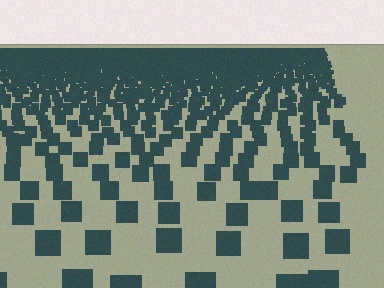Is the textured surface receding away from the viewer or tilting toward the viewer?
The surface is receding away from the viewer. Texture elements get smaller and denser toward the top.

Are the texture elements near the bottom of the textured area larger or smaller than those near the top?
Larger. Near the bottom, elements are closer to the viewer and appear at a bigger on-screen size.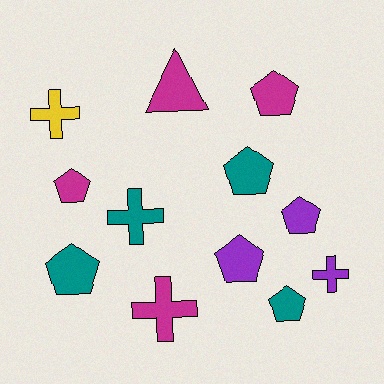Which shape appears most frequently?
Pentagon, with 7 objects.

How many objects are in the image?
There are 12 objects.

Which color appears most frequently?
Teal, with 4 objects.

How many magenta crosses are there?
There is 1 magenta cross.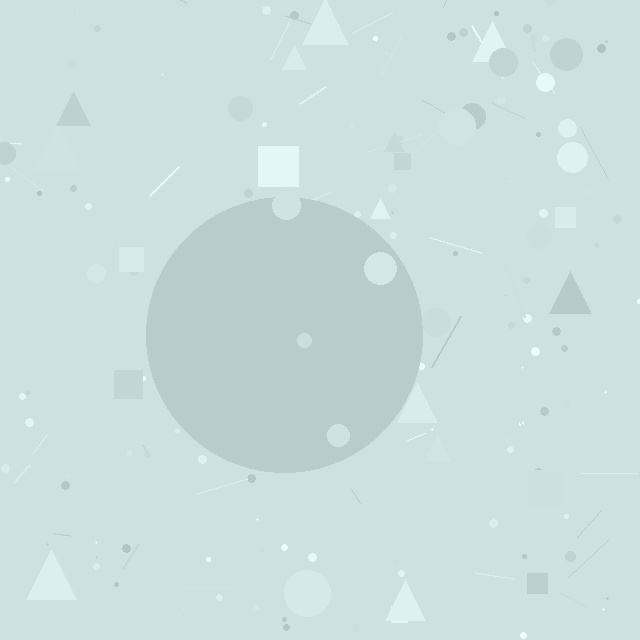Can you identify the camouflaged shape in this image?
The camouflaged shape is a circle.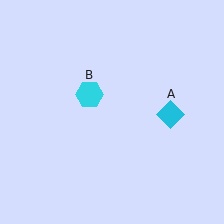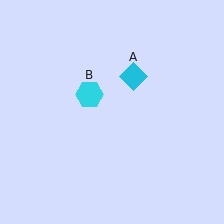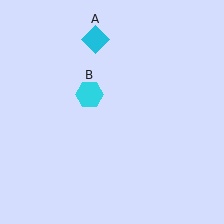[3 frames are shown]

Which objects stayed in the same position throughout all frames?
Cyan hexagon (object B) remained stationary.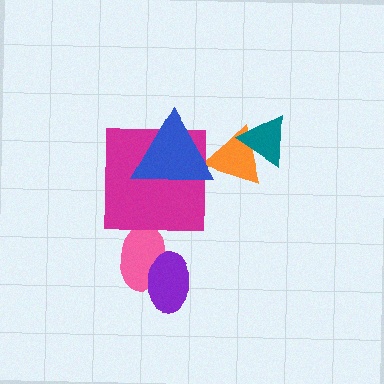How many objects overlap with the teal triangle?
1 object overlaps with the teal triangle.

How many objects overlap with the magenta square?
1 object overlaps with the magenta square.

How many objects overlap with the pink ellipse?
1 object overlaps with the pink ellipse.